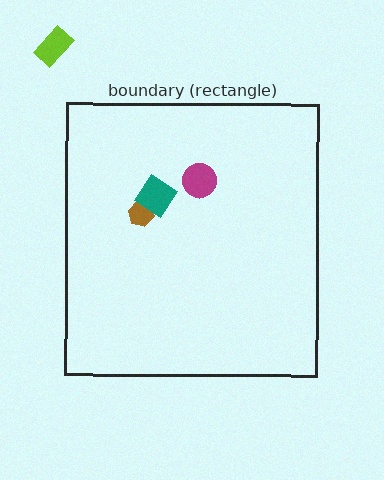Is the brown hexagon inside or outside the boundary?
Inside.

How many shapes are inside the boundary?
4 inside, 1 outside.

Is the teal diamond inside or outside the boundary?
Inside.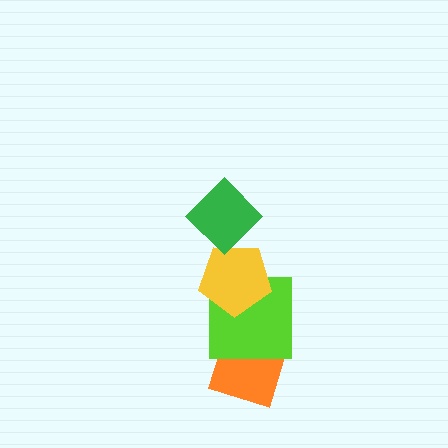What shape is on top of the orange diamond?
The lime square is on top of the orange diamond.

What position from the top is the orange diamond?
The orange diamond is 4th from the top.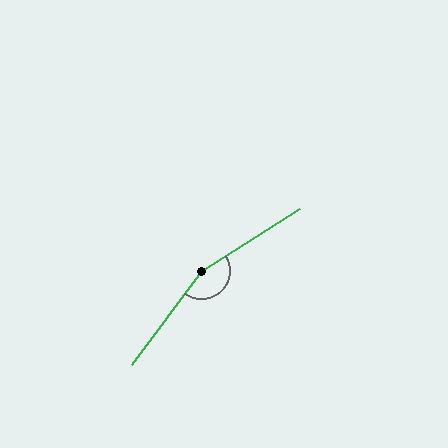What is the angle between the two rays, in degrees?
Approximately 159 degrees.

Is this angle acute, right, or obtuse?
It is obtuse.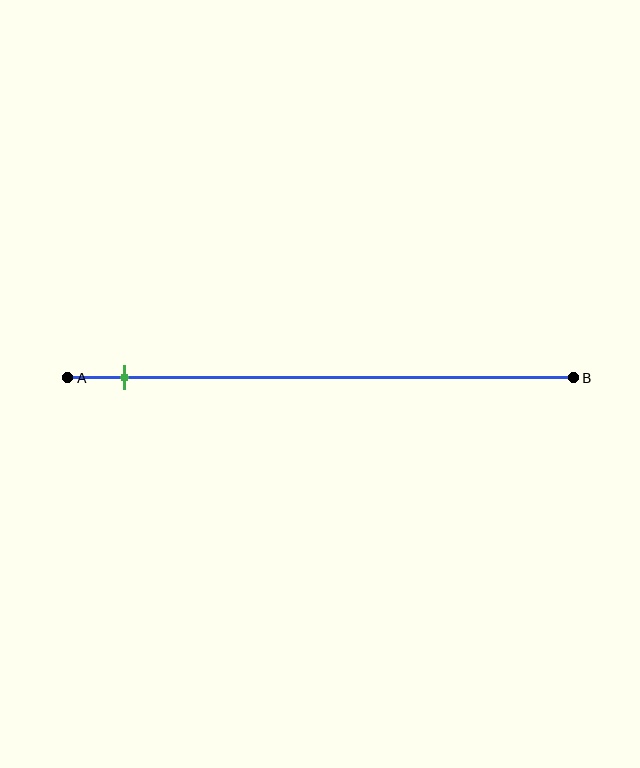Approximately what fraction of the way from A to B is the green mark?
The green mark is approximately 10% of the way from A to B.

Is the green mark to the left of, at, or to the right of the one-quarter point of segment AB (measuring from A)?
The green mark is to the left of the one-quarter point of segment AB.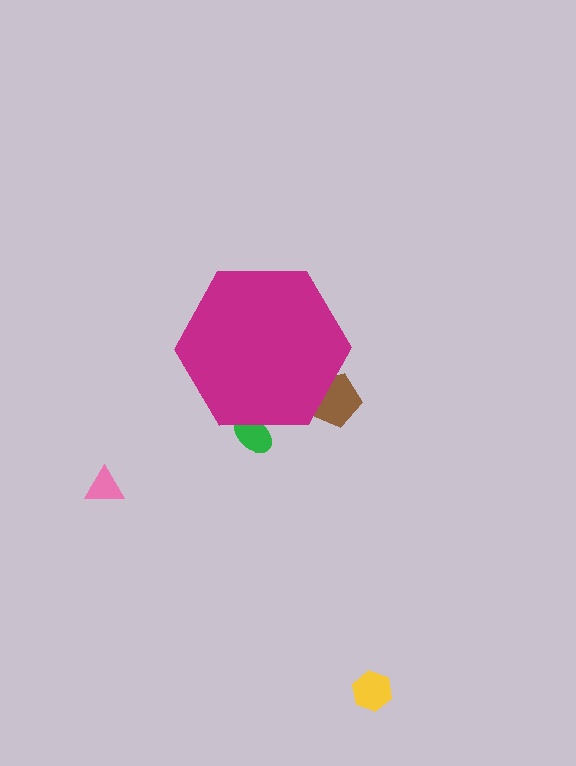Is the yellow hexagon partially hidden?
No, the yellow hexagon is fully visible.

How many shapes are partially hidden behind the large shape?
2 shapes are partially hidden.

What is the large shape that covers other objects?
A magenta hexagon.